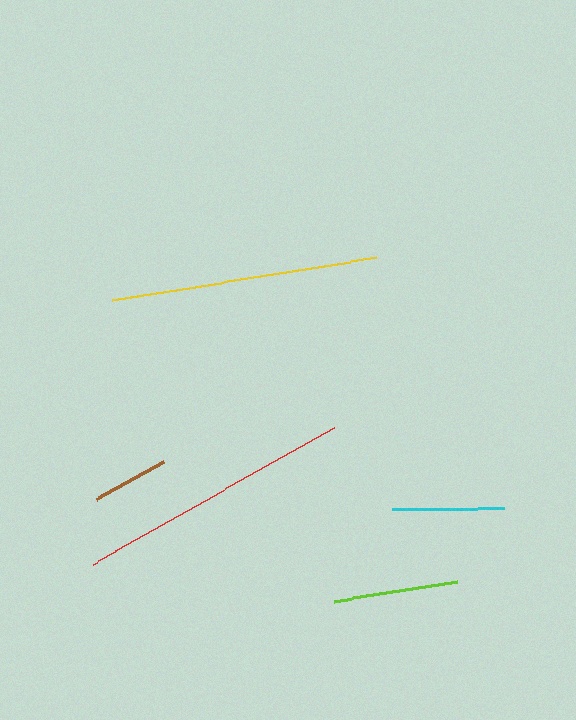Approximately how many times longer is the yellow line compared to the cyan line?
The yellow line is approximately 2.4 times the length of the cyan line.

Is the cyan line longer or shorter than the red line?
The red line is longer than the cyan line.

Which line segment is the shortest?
The brown line is the shortest at approximately 76 pixels.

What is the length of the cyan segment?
The cyan segment is approximately 112 pixels long.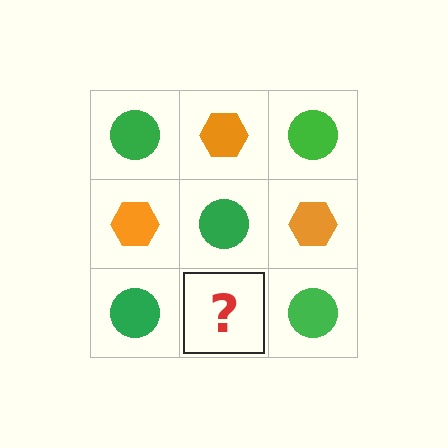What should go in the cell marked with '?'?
The missing cell should contain an orange hexagon.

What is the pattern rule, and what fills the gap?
The rule is that it alternates green circle and orange hexagon in a checkerboard pattern. The gap should be filled with an orange hexagon.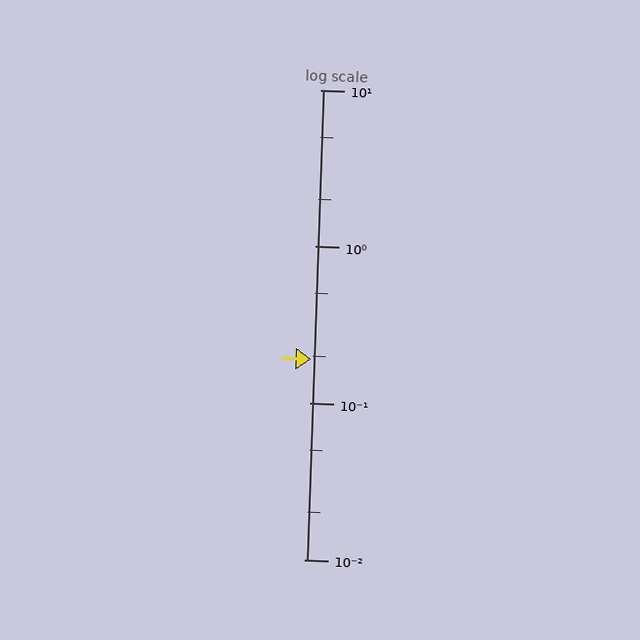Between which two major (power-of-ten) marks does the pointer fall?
The pointer is between 0.1 and 1.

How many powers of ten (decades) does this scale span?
The scale spans 3 decades, from 0.01 to 10.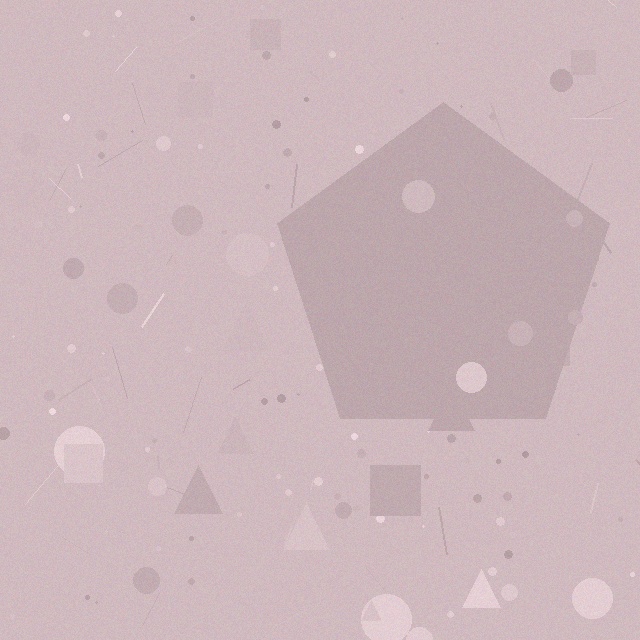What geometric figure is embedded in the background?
A pentagon is embedded in the background.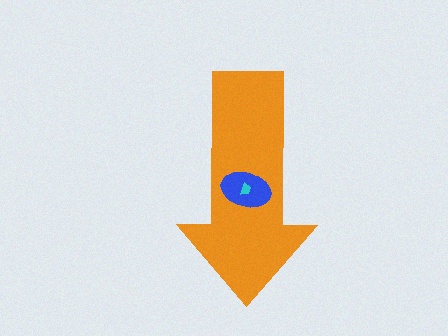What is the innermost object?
The cyan trapezoid.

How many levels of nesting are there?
3.